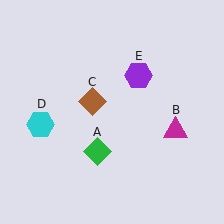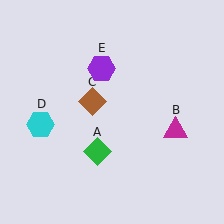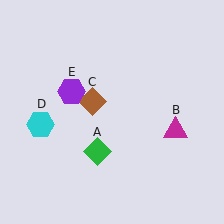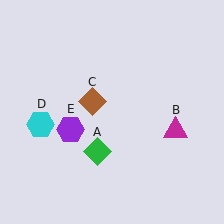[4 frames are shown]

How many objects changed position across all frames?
1 object changed position: purple hexagon (object E).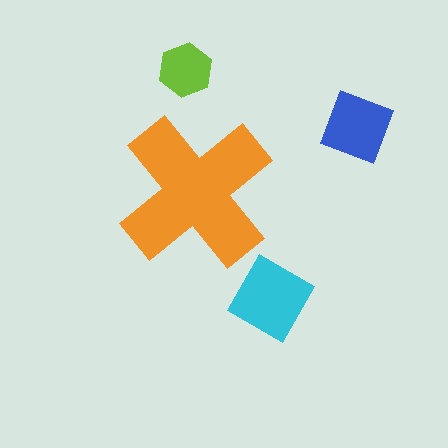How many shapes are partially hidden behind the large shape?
0 shapes are partially hidden.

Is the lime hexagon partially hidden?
No, the lime hexagon is fully visible.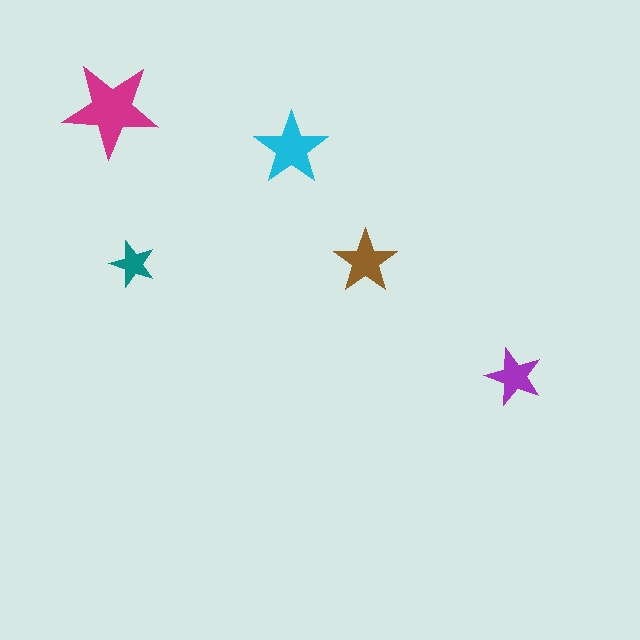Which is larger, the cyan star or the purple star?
The cyan one.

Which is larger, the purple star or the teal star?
The purple one.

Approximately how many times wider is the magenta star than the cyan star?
About 1.5 times wider.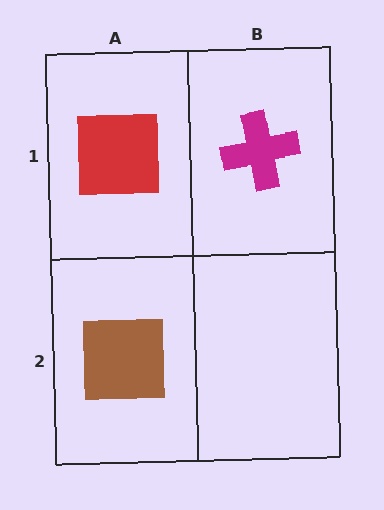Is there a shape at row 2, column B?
No, that cell is empty.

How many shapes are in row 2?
1 shape.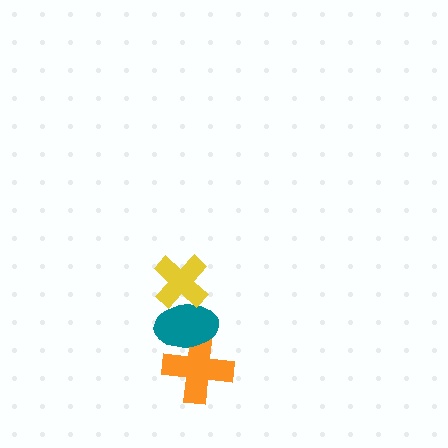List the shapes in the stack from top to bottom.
From top to bottom: the yellow cross, the teal ellipse, the orange cross.